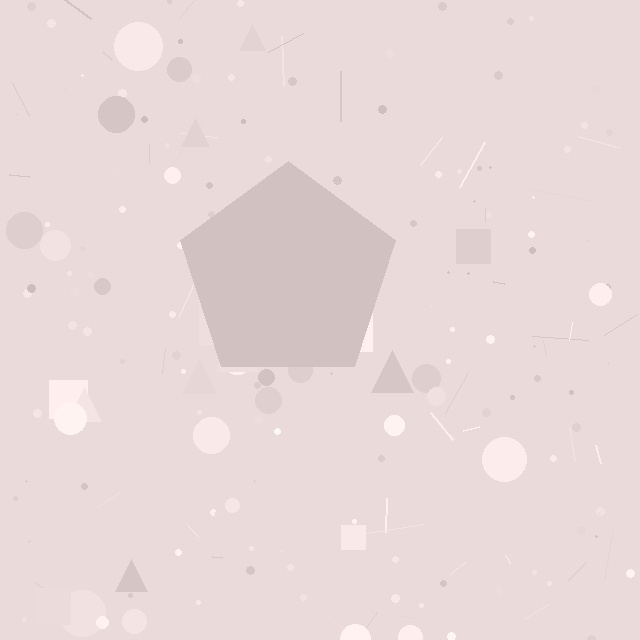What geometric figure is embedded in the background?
A pentagon is embedded in the background.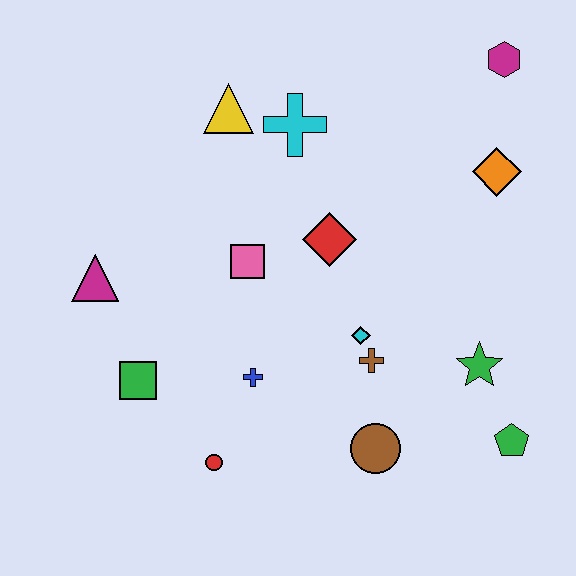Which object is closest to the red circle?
The blue cross is closest to the red circle.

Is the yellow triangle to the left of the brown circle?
Yes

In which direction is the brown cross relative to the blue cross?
The brown cross is to the right of the blue cross.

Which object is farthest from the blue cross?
The magenta hexagon is farthest from the blue cross.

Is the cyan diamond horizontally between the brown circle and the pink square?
Yes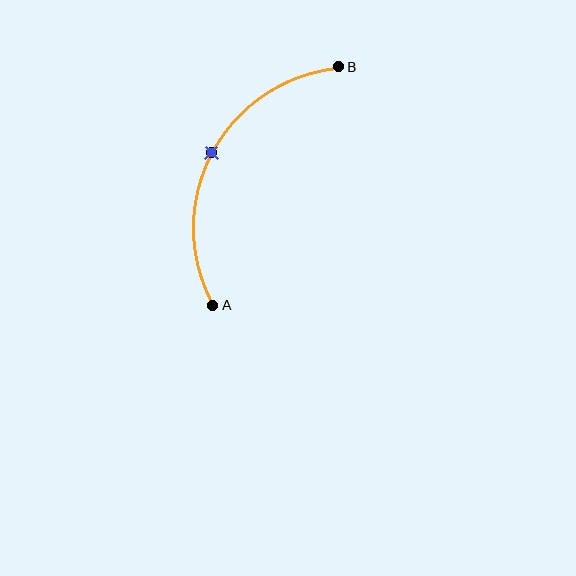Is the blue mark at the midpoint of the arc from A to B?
Yes. The blue mark lies on the arc at equal arc-length from both A and B — it is the arc midpoint.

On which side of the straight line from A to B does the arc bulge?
The arc bulges to the left of the straight line connecting A and B.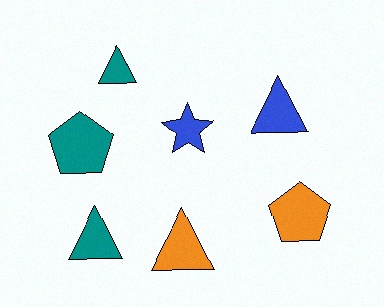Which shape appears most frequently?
Triangle, with 4 objects.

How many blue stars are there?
There is 1 blue star.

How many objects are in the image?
There are 7 objects.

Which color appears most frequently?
Teal, with 3 objects.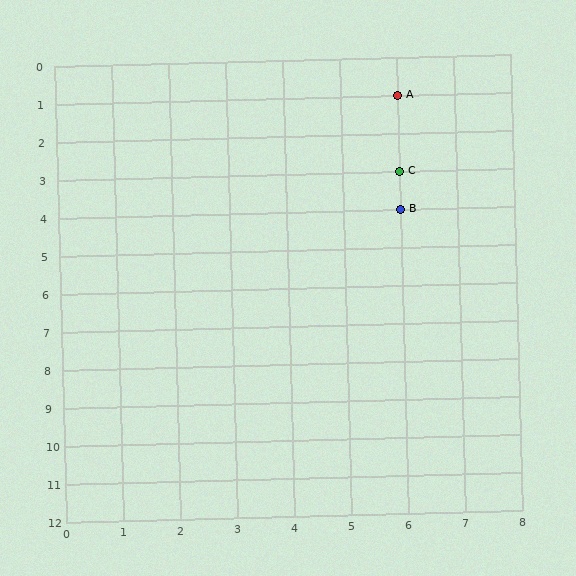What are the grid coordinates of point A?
Point A is at grid coordinates (6, 1).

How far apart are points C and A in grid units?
Points C and A are 2 rows apart.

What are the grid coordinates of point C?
Point C is at grid coordinates (6, 3).